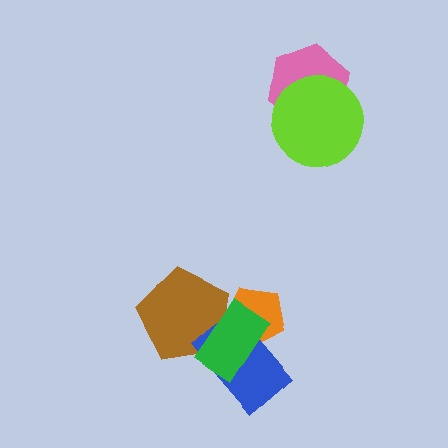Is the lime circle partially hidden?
No, no other shape covers it.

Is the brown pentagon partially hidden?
Yes, it is partially covered by another shape.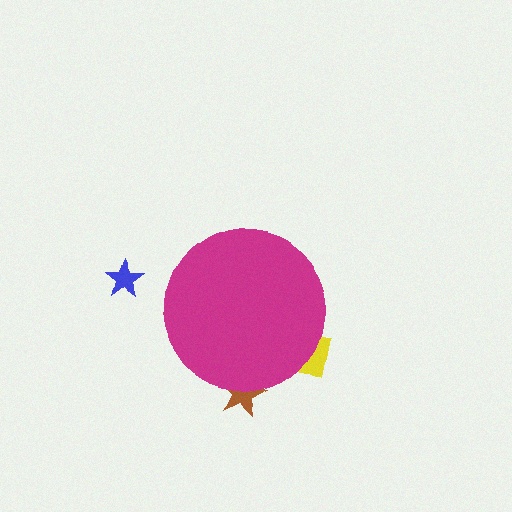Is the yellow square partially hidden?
Yes, the yellow square is partially hidden behind the magenta circle.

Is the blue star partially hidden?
No, the blue star is fully visible.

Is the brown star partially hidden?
Yes, the brown star is partially hidden behind the magenta circle.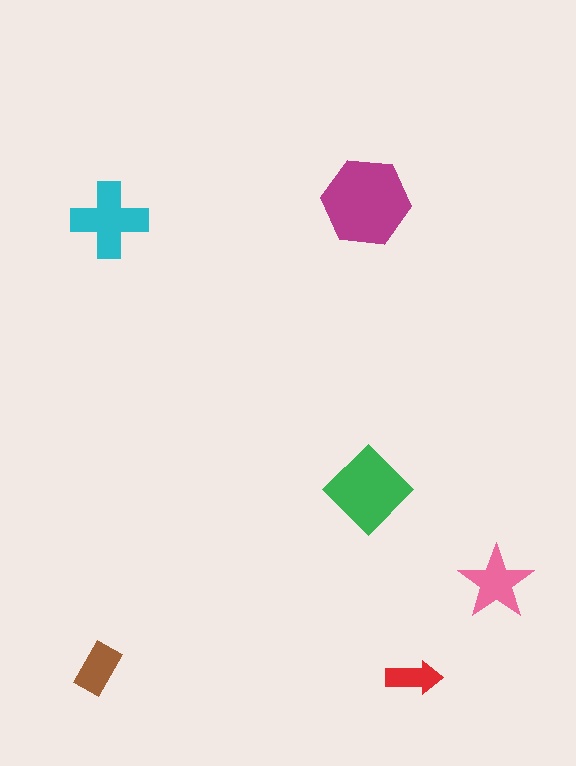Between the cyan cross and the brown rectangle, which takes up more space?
The cyan cross.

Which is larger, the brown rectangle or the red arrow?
The brown rectangle.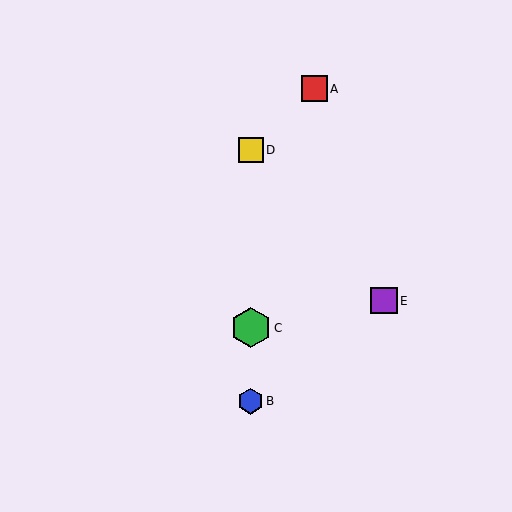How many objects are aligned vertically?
3 objects (B, C, D) are aligned vertically.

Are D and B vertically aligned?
Yes, both are at x≈251.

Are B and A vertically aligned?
No, B is at x≈251 and A is at x≈314.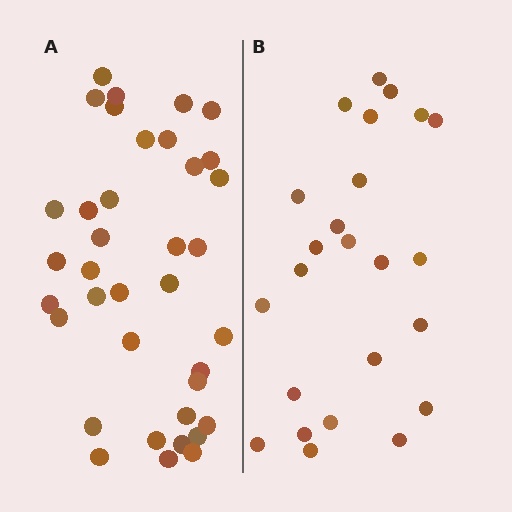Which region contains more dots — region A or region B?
Region A (the left region) has more dots.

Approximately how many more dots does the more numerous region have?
Region A has approximately 15 more dots than region B.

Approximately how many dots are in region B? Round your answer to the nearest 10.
About 20 dots. (The exact count is 24, which rounds to 20.)